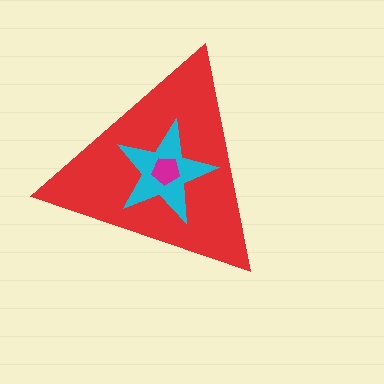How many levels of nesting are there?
3.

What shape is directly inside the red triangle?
The cyan star.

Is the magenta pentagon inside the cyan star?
Yes.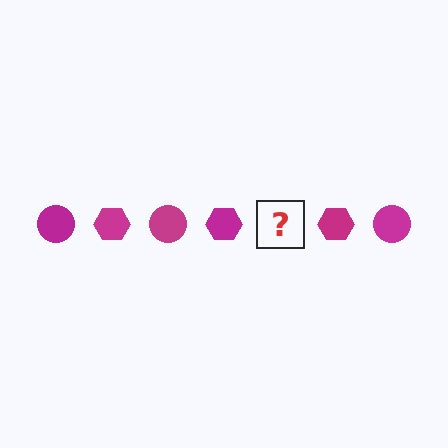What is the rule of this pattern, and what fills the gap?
The rule is that the pattern cycles through circle, hexagon shapes in magenta. The gap should be filled with a magenta circle.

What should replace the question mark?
The question mark should be replaced with a magenta circle.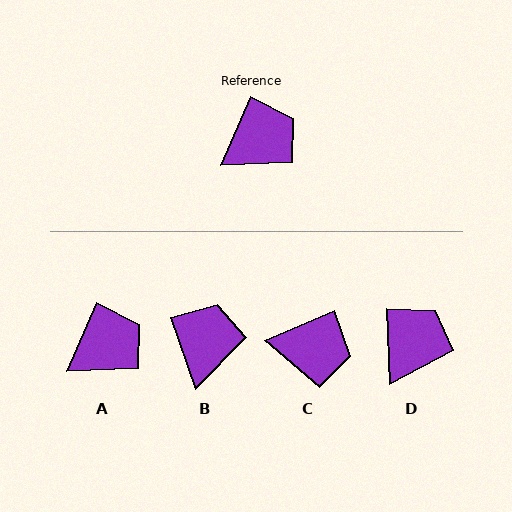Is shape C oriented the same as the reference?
No, it is off by about 43 degrees.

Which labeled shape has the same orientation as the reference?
A.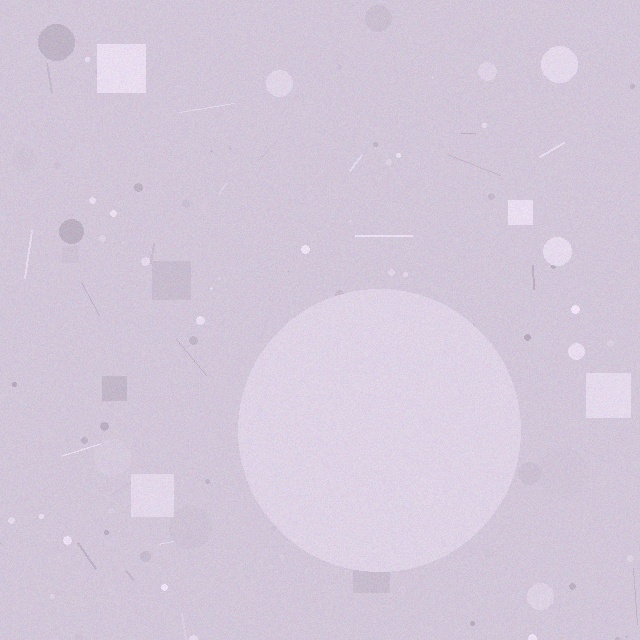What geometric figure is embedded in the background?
A circle is embedded in the background.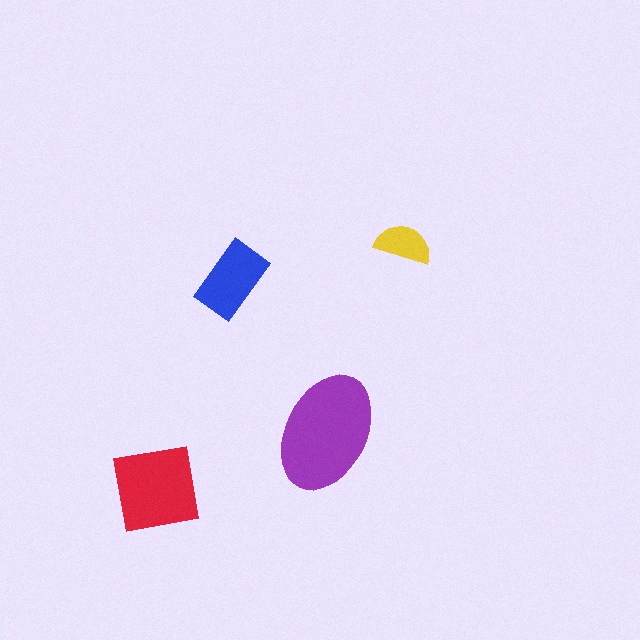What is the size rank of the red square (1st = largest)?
2nd.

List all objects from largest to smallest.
The purple ellipse, the red square, the blue rectangle, the yellow semicircle.